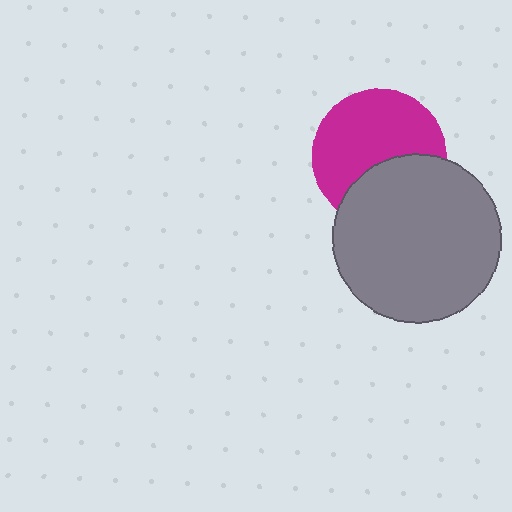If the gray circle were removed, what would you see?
You would see the complete magenta circle.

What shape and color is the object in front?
The object in front is a gray circle.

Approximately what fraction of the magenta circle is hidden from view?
Roughly 37% of the magenta circle is hidden behind the gray circle.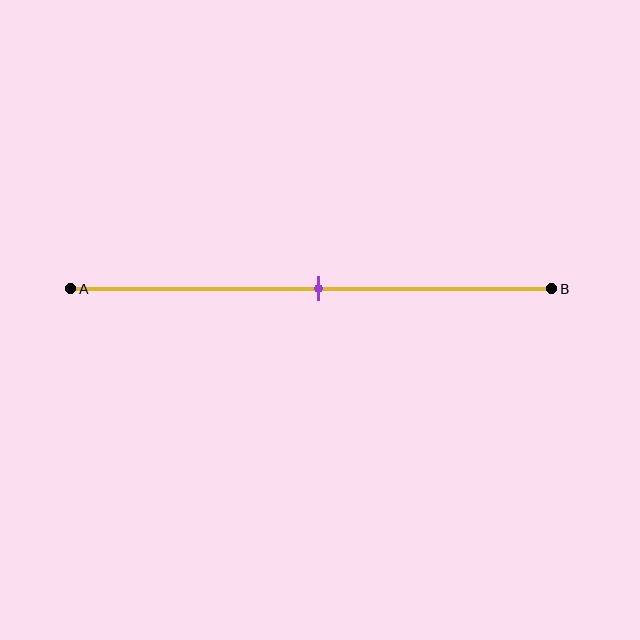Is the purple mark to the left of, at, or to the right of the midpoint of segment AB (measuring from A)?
The purple mark is approximately at the midpoint of segment AB.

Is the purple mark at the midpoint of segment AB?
Yes, the mark is approximately at the midpoint.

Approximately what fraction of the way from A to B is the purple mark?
The purple mark is approximately 50% of the way from A to B.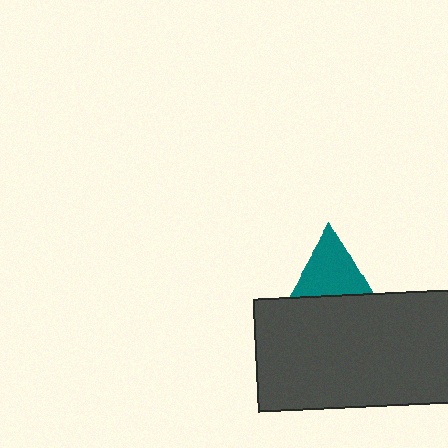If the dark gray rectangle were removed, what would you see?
You would see the complete teal triangle.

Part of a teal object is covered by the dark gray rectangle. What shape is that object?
It is a triangle.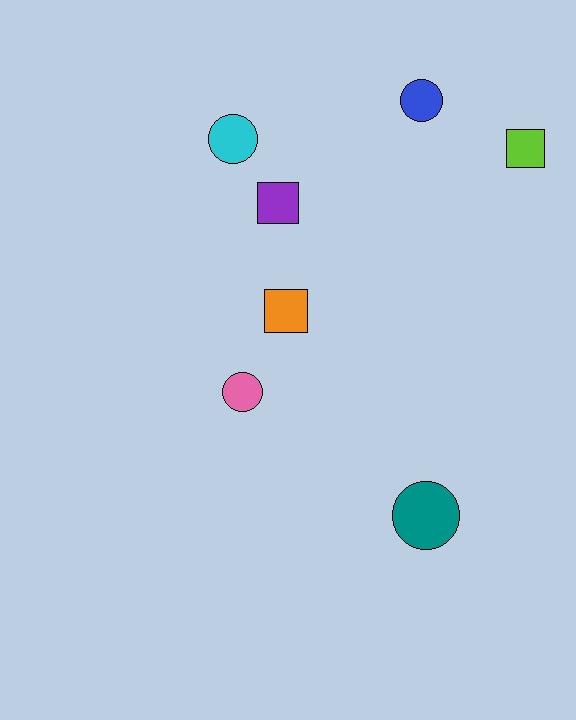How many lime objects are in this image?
There is 1 lime object.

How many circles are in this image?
There are 4 circles.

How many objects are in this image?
There are 7 objects.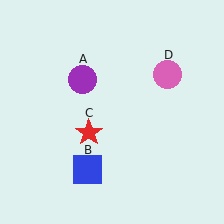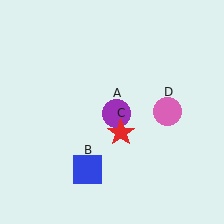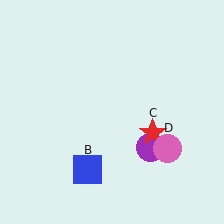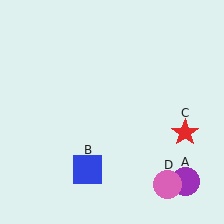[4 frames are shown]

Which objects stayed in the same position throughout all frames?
Blue square (object B) remained stationary.